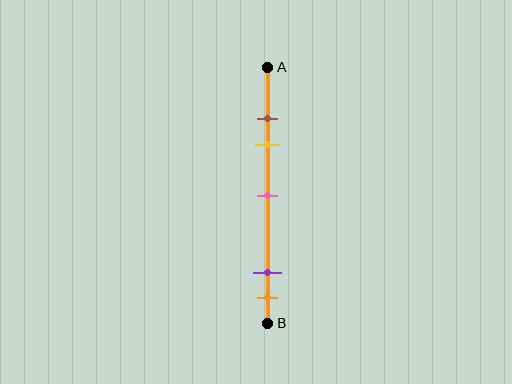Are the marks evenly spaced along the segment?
No, the marks are not evenly spaced.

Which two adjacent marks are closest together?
The brown and yellow marks are the closest adjacent pair.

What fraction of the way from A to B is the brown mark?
The brown mark is approximately 20% (0.2) of the way from A to B.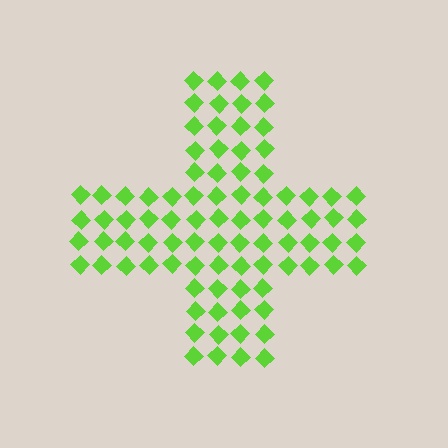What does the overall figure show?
The overall figure shows a cross.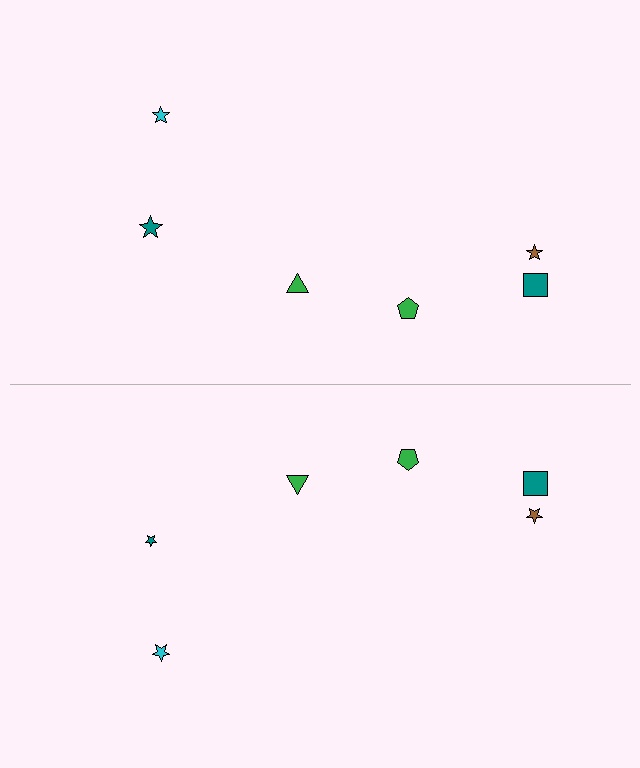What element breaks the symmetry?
The teal star on the bottom side has a different size than its mirror counterpart.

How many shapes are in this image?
There are 12 shapes in this image.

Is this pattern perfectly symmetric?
No, the pattern is not perfectly symmetric. The teal star on the bottom side has a different size than its mirror counterpart.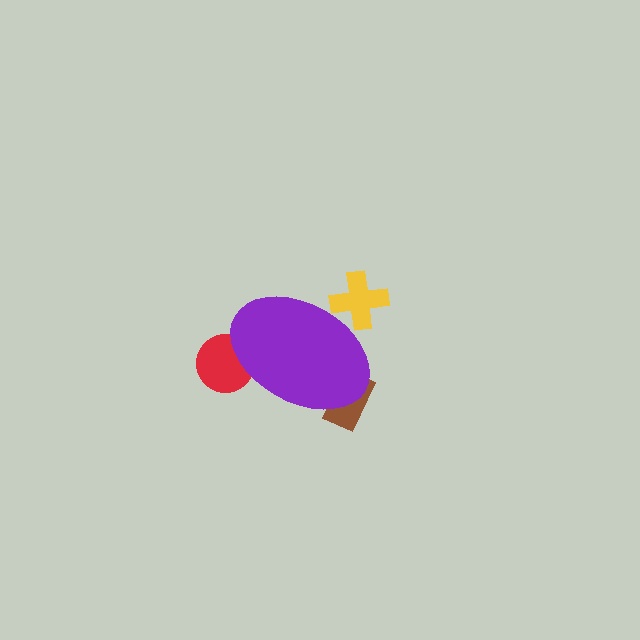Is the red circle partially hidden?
Yes, the red circle is partially hidden behind the purple ellipse.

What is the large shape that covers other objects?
A purple ellipse.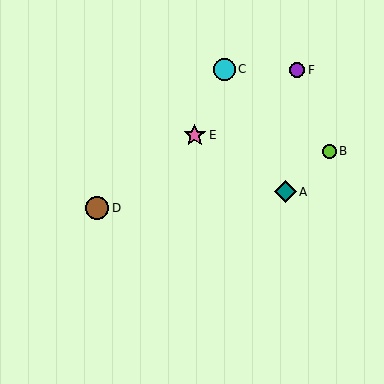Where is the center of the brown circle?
The center of the brown circle is at (97, 208).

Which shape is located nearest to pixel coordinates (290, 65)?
The purple circle (labeled F) at (297, 70) is nearest to that location.